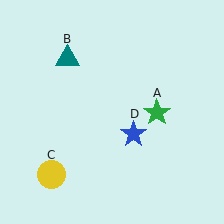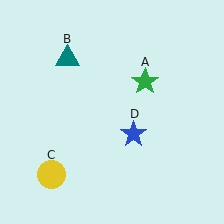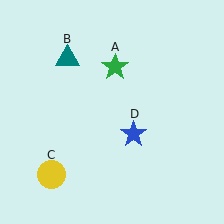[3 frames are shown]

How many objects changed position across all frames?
1 object changed position: green star (object A).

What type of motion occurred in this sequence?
The green star (object A) rotated counterclockwise around the center of the scene.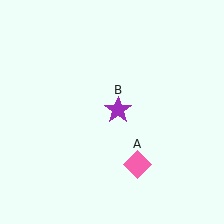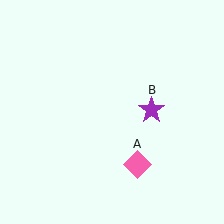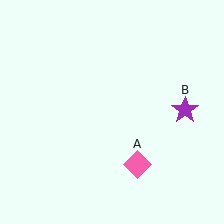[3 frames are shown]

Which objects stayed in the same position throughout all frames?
Pink diamond (object A) remained stationary.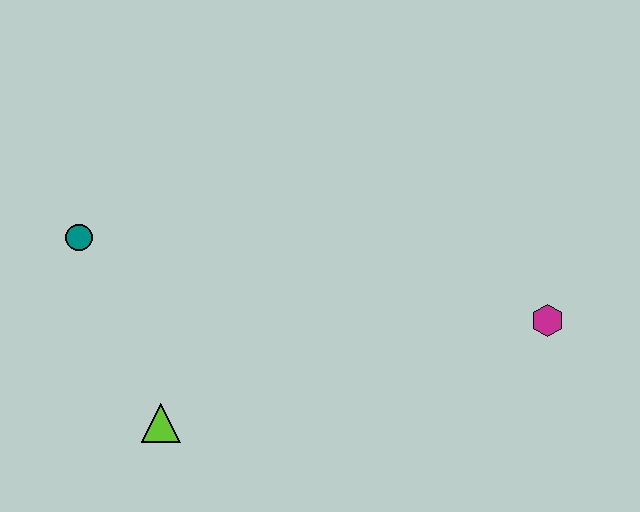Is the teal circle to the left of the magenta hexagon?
Yes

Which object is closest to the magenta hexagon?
The lime triangle is closest to the magenta hexagon.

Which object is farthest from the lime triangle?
The magenta hexagon is farthest from the lime triangle.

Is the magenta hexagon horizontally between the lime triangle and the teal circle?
No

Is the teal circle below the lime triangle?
No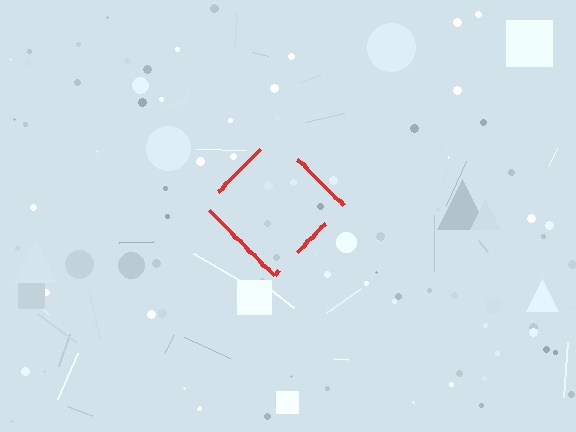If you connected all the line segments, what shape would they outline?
They would outline a diamond.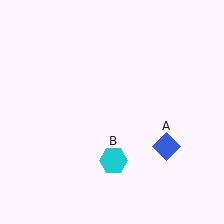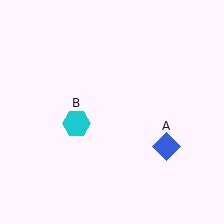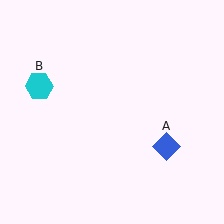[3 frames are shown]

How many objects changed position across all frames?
1 object changed position: cyan hexagon (object B).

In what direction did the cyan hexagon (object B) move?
The cyan hexagon (object B) moved up and to the left.